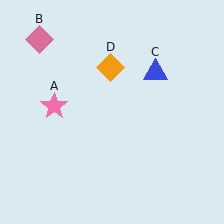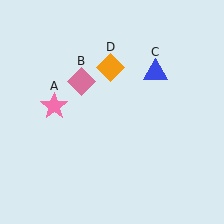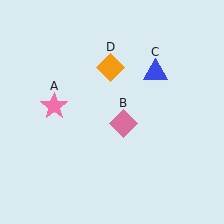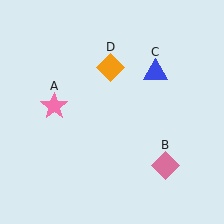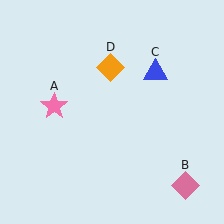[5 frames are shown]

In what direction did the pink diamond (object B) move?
The pink diamond (object B) moved down and to the right.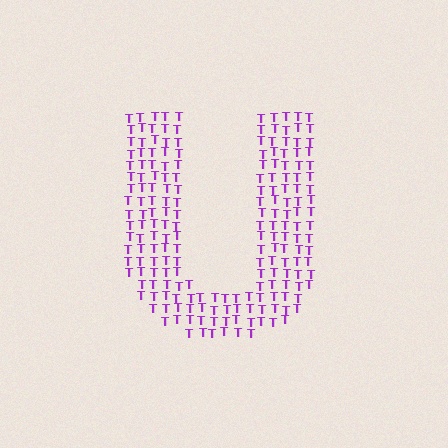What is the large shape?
The large shape is the letter U.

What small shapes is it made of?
It is made of small letter T's.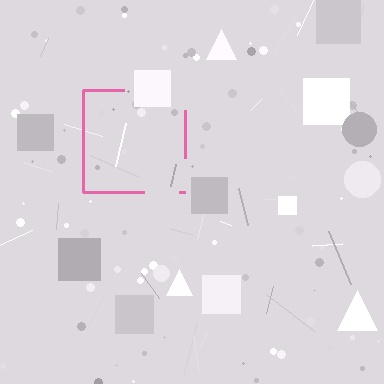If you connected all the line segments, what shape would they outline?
They would outline a square.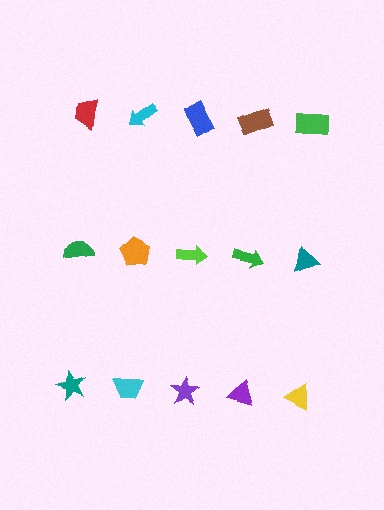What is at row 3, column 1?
A teal star.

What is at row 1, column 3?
A blue rectangle.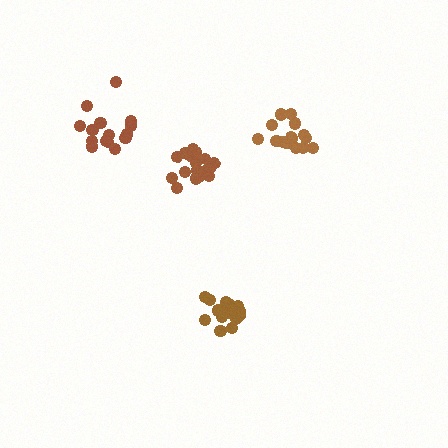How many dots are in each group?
Group 1: 15 dots, Group 2: 18 dots, Group 3: 16 dots, Group 4: 16 dots (65 total).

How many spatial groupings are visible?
There are 4 spatial groupings.